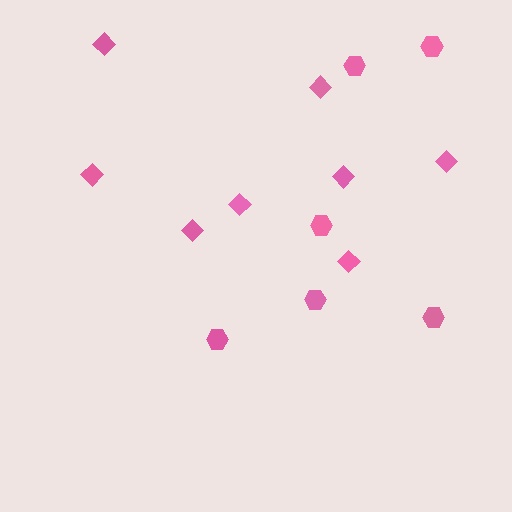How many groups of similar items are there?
There are 2 groups: one group of diamonds (8) and one group of hexagons (6).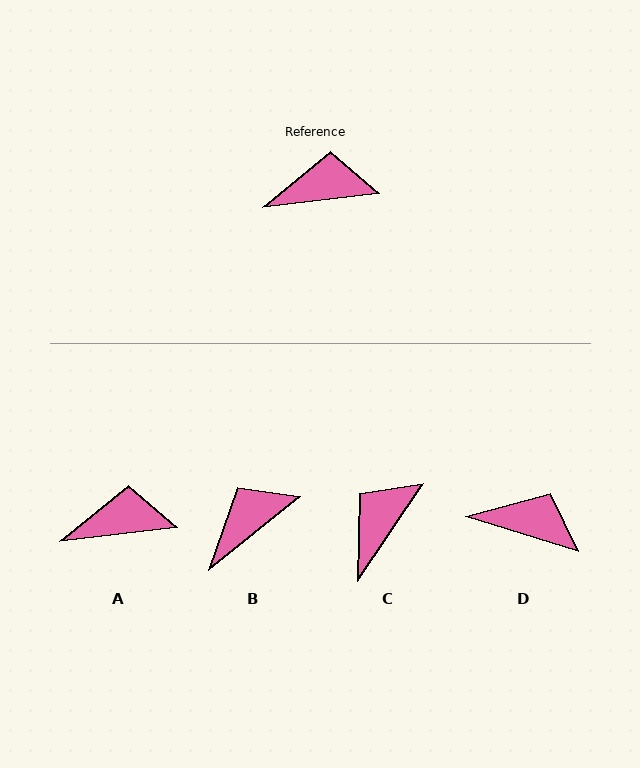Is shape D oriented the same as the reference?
No, it is off by about 24 degrees.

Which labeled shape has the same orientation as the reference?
A.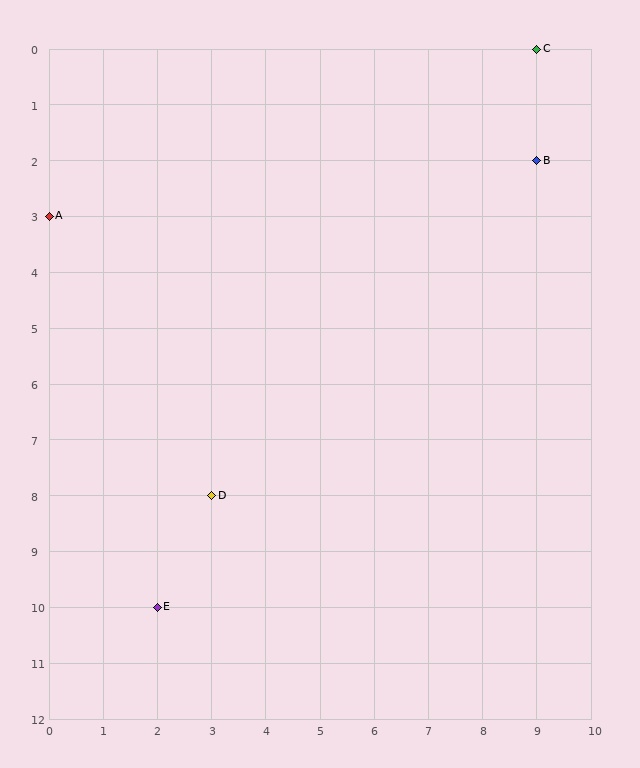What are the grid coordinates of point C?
Point C is at grid coordinates (9, 0).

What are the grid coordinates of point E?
Point E is at grid coordinates (2, 10).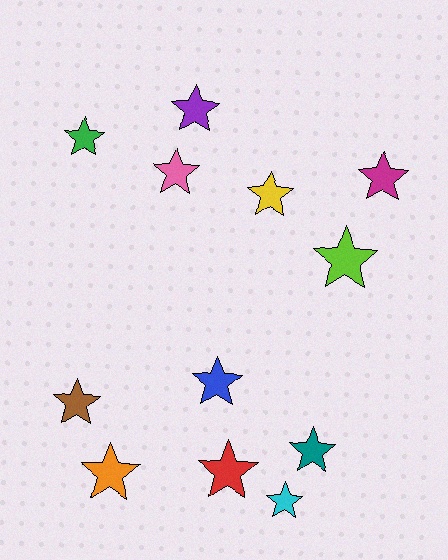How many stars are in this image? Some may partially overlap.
There are 12 stars.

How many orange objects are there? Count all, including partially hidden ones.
There is 1 orange object.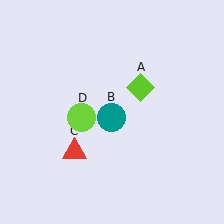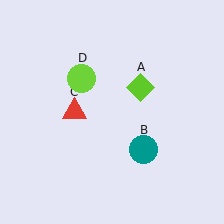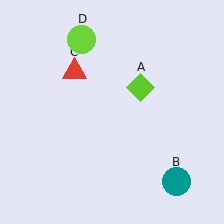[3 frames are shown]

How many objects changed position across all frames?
3 objects changed position: teal circle (object B), red triangle (object C), lime circle (object D).